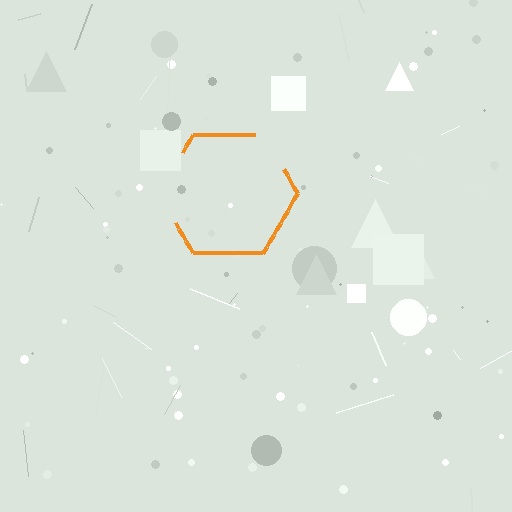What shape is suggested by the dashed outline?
The dashed outline suggests a hexagon.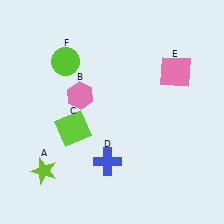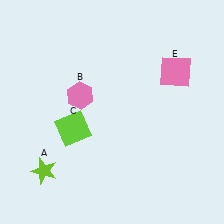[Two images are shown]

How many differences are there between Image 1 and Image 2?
There are 2 differences between the two images.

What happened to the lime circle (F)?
The lime circle (F) was removed in Image 2. It was in the top-left area of Image 1.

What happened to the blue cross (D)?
The blue cross (D) was removed in Image 2. It was in the bottom-left area of Image 1.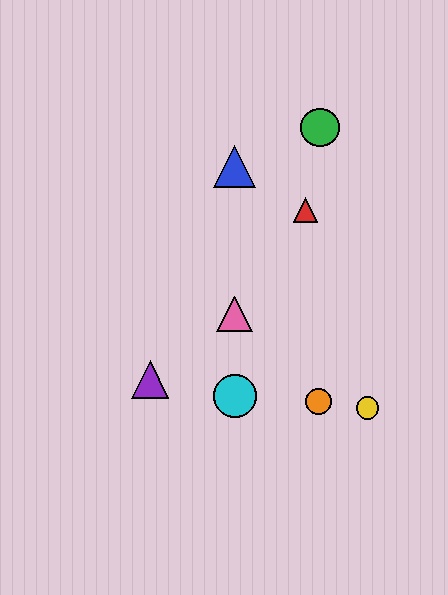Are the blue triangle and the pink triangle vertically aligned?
Yes, both are at x≈235.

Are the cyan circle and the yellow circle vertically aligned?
No, the cyan circle is at x≈235 and the yellow circle is at x≈367.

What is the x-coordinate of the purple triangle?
The purple triangle is at x≈150.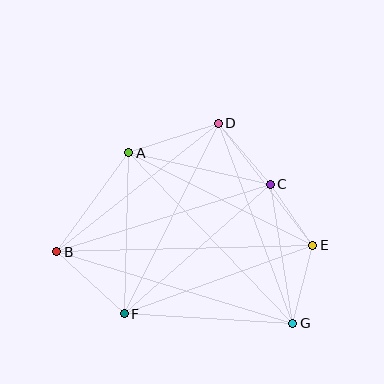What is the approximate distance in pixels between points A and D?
The distance between A and D is approximately 94 pixels.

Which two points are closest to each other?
Points C and E are closest to each other.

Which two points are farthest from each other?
Points B and E are farthest from each other.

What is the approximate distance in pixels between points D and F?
The distance between D and F is approximately 212 pixels.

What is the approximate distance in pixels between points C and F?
The distance between C and F is approximately 195 pixels.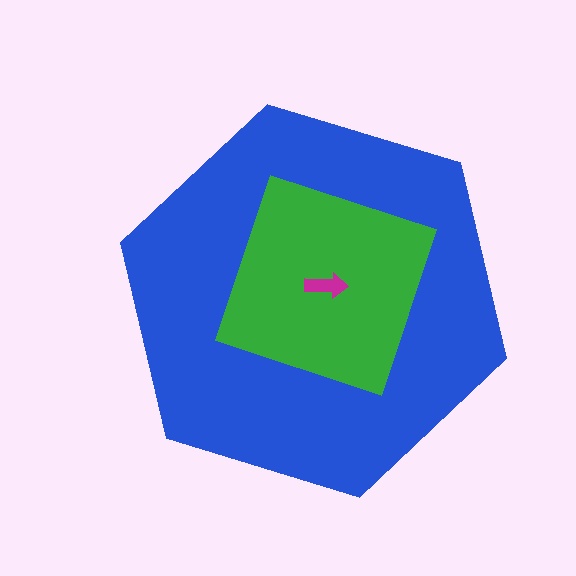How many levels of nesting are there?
3.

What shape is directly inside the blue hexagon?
The green square.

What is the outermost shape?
The blue hexagon.